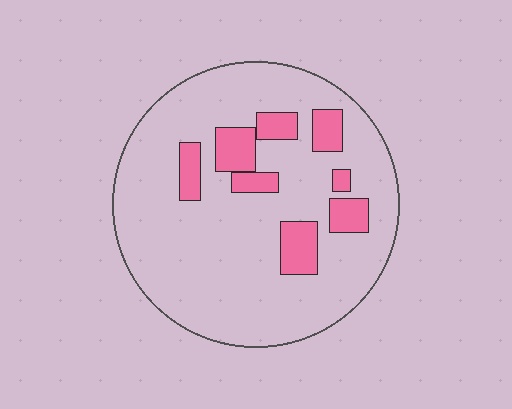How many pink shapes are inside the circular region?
8.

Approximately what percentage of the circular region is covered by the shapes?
Approximately 15%.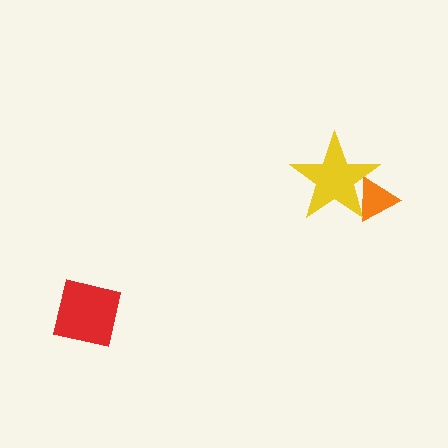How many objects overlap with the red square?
0 objects overlap with the red square.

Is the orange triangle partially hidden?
Yes, it is partially covered by another shape.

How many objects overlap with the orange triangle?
1 object overlaps with the orange triangle.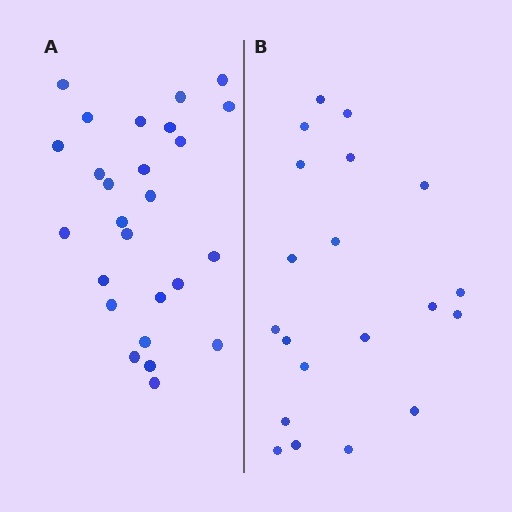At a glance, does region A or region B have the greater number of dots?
Region A (the left region) has more dots.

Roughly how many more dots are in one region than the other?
Region A has about 6 more dots than region B.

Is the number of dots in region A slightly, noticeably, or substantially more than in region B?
Region A has noticeably more, but not dramatically so. The ratio is roughly 1.3 to 1.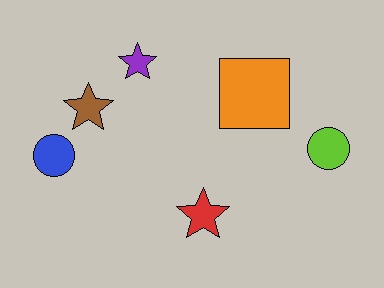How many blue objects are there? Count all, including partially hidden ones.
There is 1 blue object.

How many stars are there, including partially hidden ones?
There are 3 stars.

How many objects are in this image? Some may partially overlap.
There are 6 objects.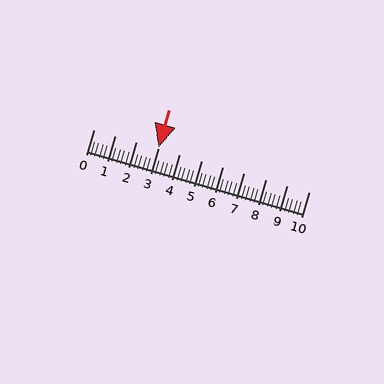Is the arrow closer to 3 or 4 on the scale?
The arrow is closer to 3.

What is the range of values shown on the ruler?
The ruler shows values from 0 to 10.